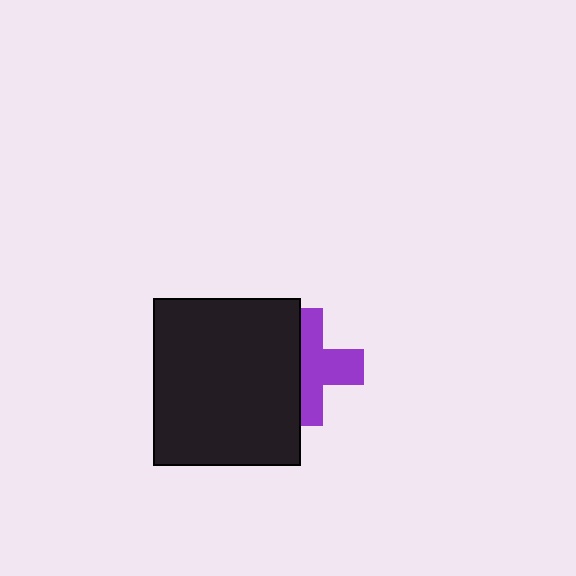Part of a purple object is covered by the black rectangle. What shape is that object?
It is a cross.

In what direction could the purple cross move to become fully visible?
The purple cross could move right. That would shift it out from behind the black rectangle entirely.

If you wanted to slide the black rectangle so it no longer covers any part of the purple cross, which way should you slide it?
Slide it left — that is the most direct way to separate the two shapes.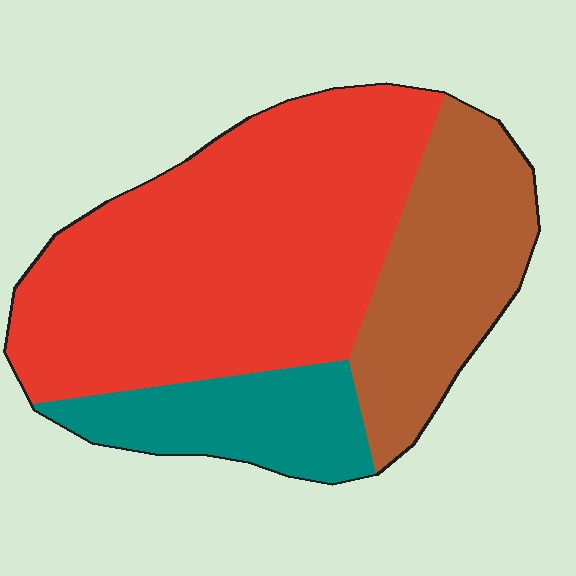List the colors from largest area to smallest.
From largest to smallest: red, brown, teal.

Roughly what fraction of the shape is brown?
Brown takes up about one quarter (1/4) of the shape.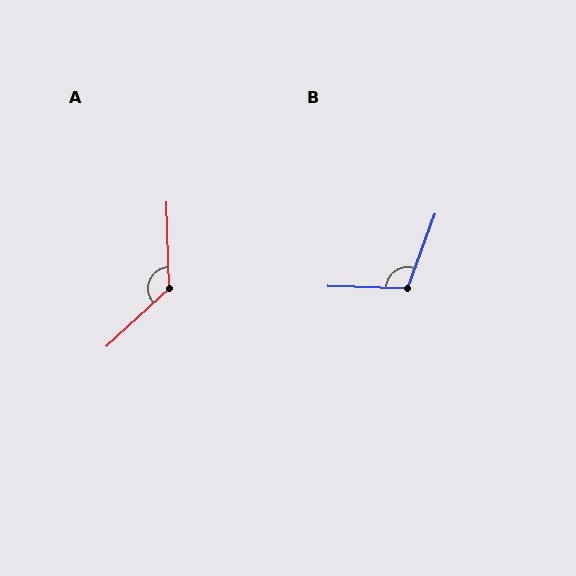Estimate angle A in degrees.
Approximately 131 degrees.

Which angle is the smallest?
B, at approximately 108 degrees.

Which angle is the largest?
A, at approximately 131 degrees.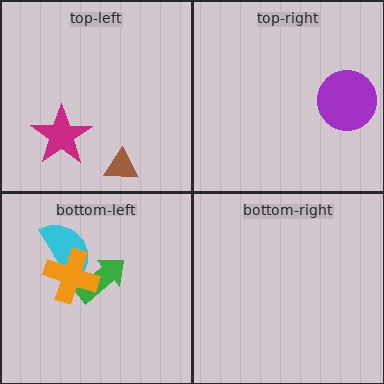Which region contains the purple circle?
The top-right region.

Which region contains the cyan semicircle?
The bottom-left region.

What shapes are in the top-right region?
The purple circle.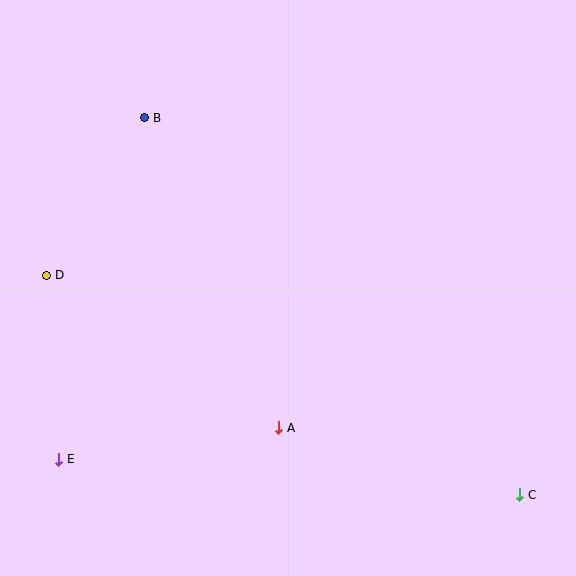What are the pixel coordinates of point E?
Point E is at (59, 459).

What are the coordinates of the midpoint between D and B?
The midpoint between D and B is at (96, 197).